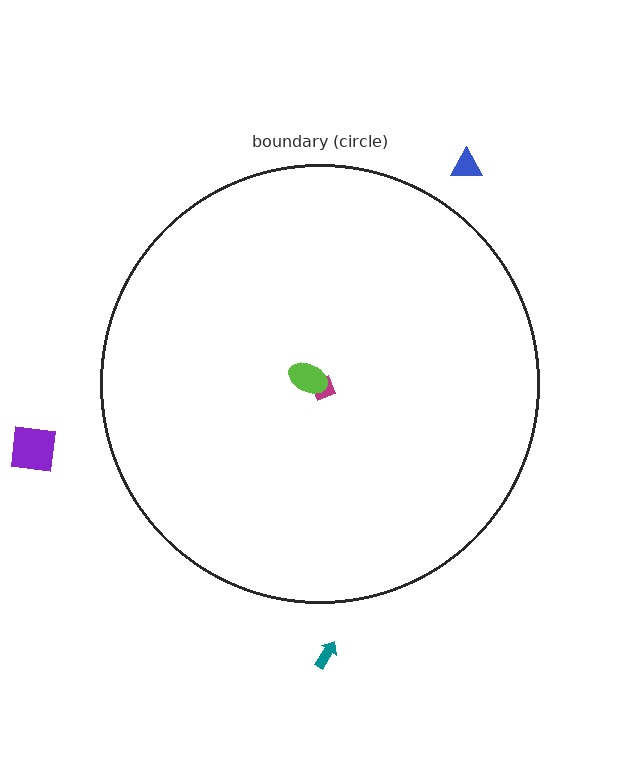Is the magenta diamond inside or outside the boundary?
Inside.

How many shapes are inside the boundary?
2 inside, 3 outside.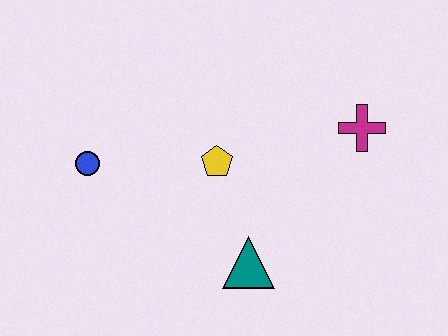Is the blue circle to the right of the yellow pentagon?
No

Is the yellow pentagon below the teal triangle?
No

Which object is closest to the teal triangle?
The yellow pentagon is closest to the teal triangle.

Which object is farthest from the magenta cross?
The blue circle is farthest from the magenta cross.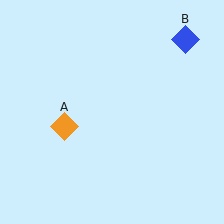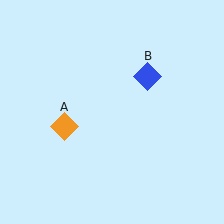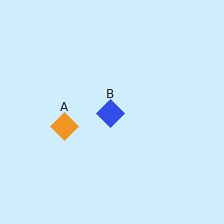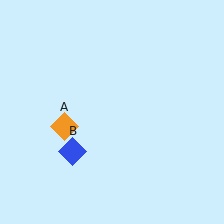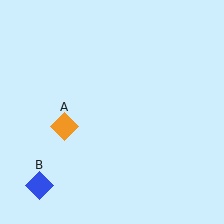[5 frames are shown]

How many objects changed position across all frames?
1 object changed position: blue diamond (object B).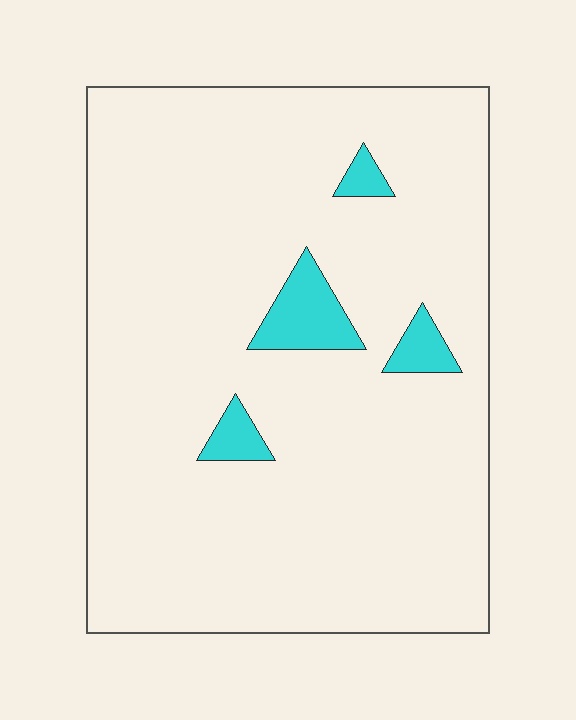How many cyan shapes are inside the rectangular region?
4.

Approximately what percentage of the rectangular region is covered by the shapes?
Approximately 5%.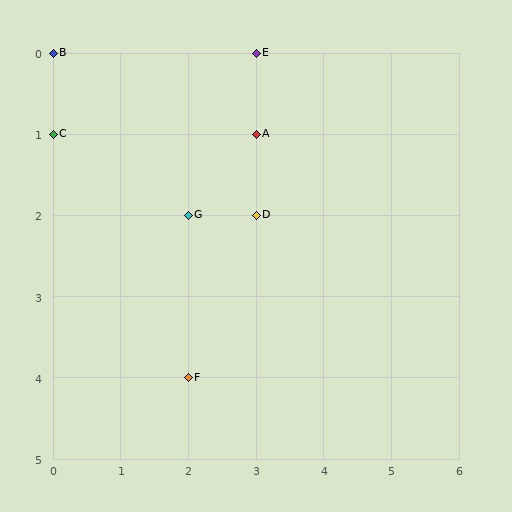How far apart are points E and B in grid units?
Points E and B are 3 columns apart.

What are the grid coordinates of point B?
Point B is at grid coordinates (0, 0).